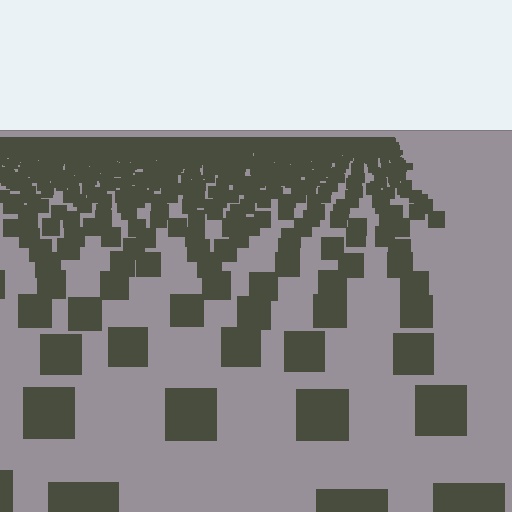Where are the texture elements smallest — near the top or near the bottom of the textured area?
Near the top.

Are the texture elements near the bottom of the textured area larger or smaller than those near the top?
Larger. Near the bottom, elements are closer to the viewer and appear at a bigger on-screen size.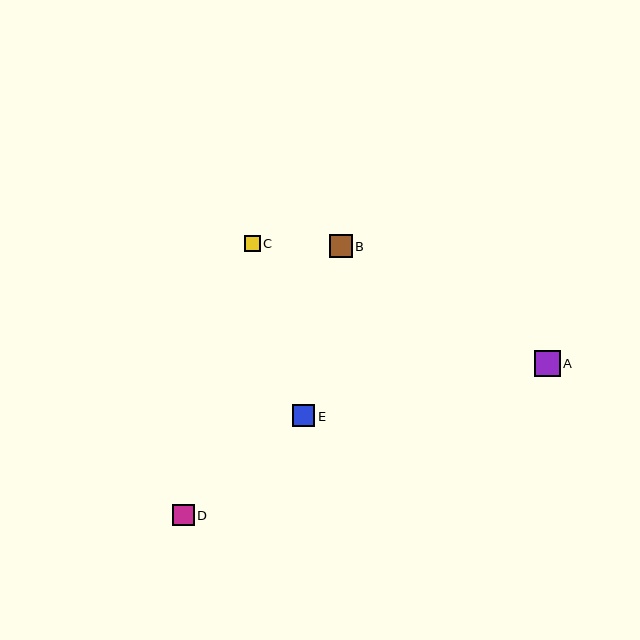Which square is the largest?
Square A is the largest with a size of approximately 26 pixels.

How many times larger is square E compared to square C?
Square E is approximately 1.4 times the size of square C.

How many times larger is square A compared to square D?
Square A is approximately 1.2 times the size of square D.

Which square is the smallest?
Square C is the smallest with a size of approximately 16 pixels.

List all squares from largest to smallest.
From largest to smallest: A, B, E, D, C.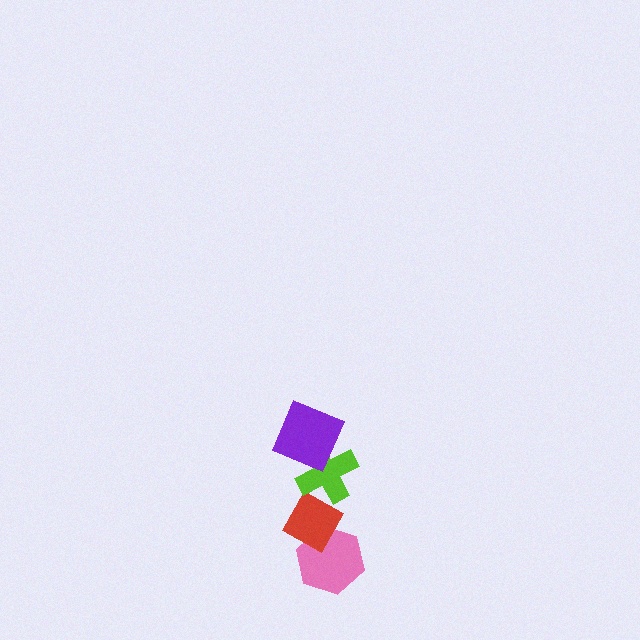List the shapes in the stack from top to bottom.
From top to bottom: the purple square, the lime cross, the red diamond, the pink hexagon.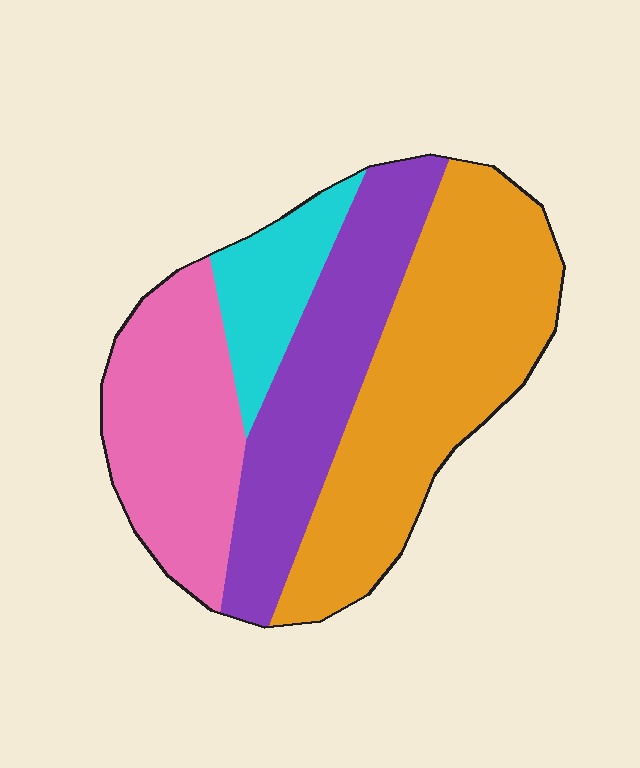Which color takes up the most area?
Orange, at roughly 40%.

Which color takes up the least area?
Cyan, at roughly 10%.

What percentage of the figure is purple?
Purple covers roughly 25% of the figure.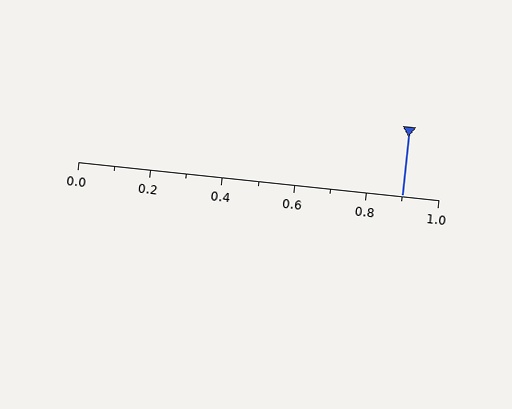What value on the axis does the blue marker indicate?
The marker indicates approximately 0.9.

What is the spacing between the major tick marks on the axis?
The major ticks are spaced 0.2 apart.